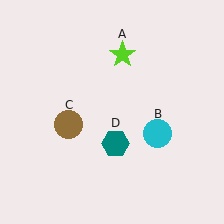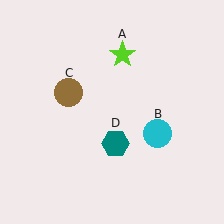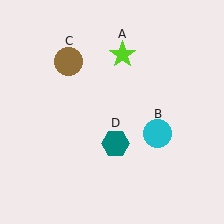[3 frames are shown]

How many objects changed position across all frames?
1 object changed position: brown circle (object C).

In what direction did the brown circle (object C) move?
The brown circle (object C) moved up.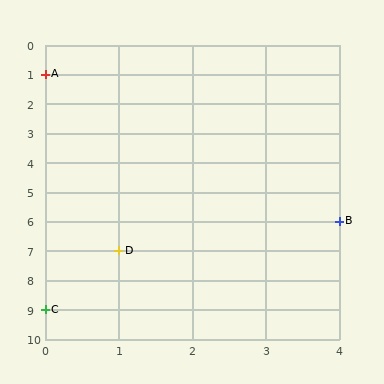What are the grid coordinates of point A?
Point A is at grid coordinates (0, 1).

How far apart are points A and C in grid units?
Points A and C are 8 rows apart.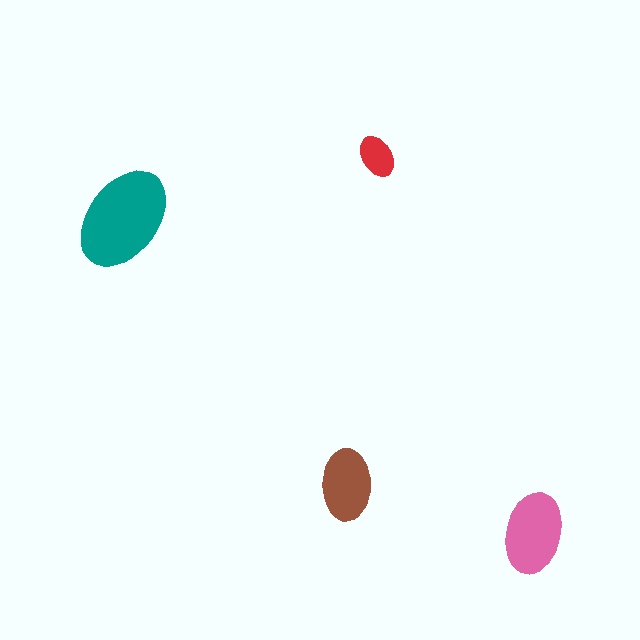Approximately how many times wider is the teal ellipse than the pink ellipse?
About 1.5 times wider.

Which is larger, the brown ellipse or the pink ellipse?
The pink one.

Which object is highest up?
The red ellipse is topmost.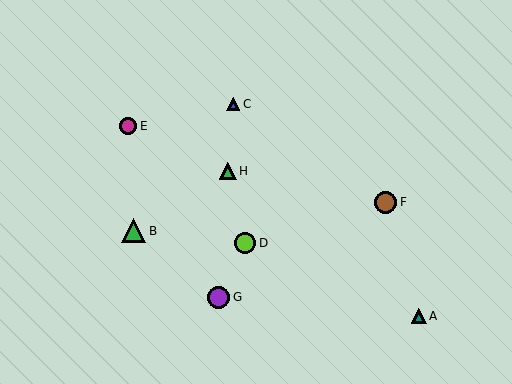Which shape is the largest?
The green triangle (labeled B) is the largest.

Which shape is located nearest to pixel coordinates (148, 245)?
The green triangle (labeled B) at (134, 231) is nearest to that location.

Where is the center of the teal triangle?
The center of the teal triangle is at (419, 316).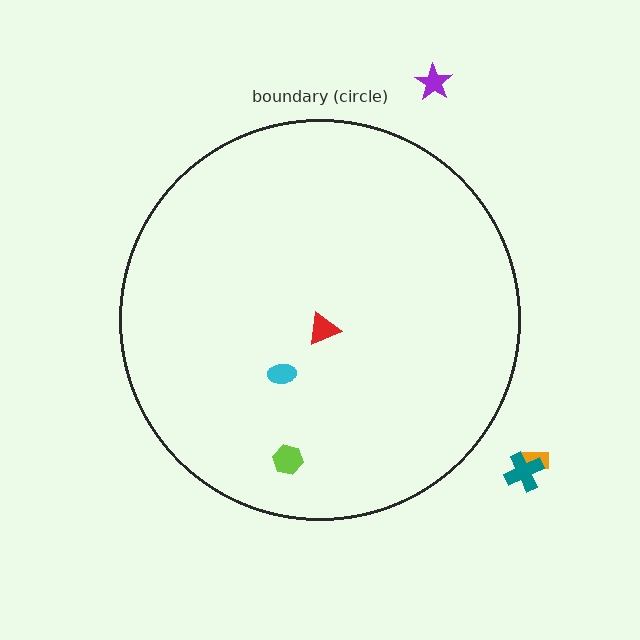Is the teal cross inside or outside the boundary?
Outside.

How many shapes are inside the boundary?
3 inside, 3 outside.